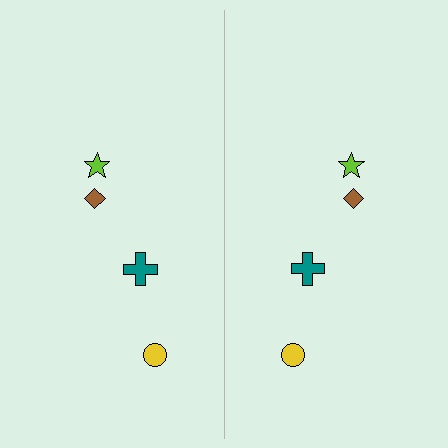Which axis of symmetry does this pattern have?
The pattern has a vertical axis of symmetry running through the center of the image.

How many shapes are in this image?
There are 8 shapes in this image.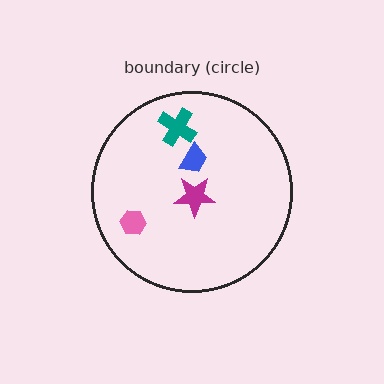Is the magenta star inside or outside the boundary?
Inside.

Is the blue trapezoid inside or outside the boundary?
Inside.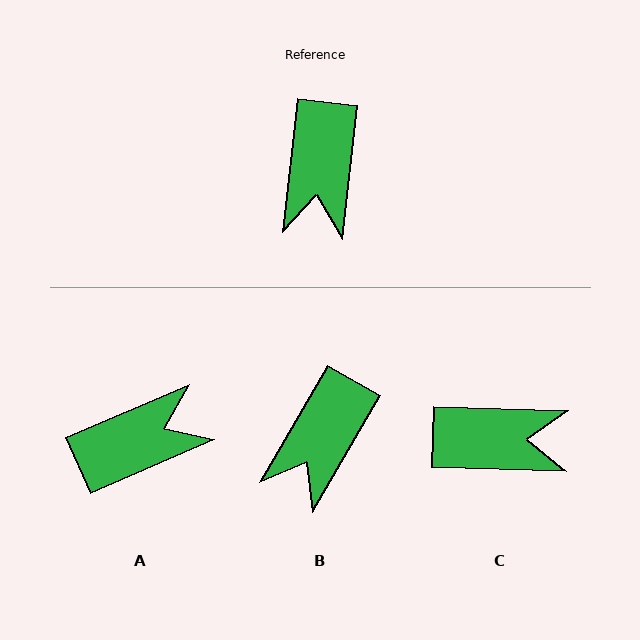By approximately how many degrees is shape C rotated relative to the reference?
Approximately 95 degrees counter-clockwise.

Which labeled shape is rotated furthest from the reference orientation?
A, about 120 degrees away.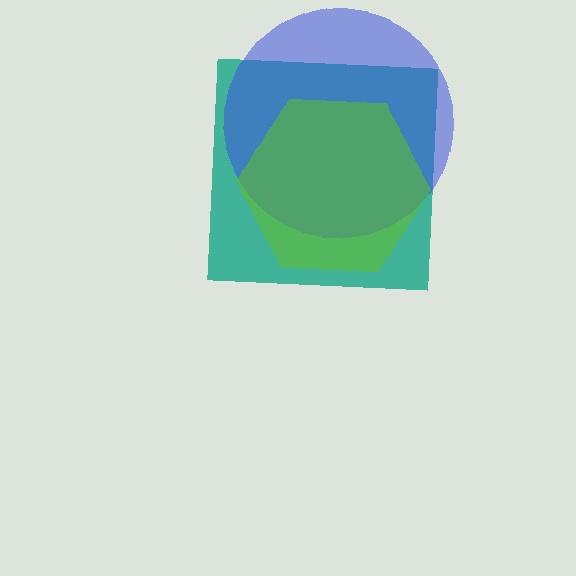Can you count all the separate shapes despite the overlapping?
Yes, there are 3 separate shapes.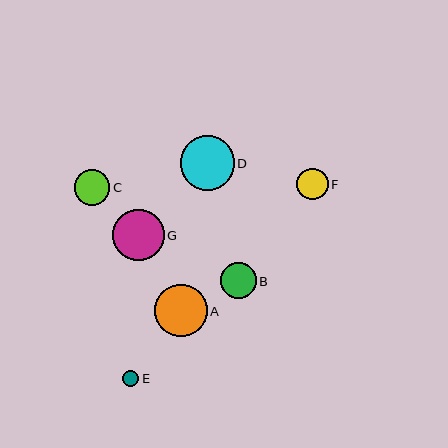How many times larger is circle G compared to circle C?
Circle G is approximately 1.4 times the size of circle C.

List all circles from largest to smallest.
From largest to smallest: D, A, G, B, C, F, E.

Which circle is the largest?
Circle D is the largest with a size of approximately 54 pixels.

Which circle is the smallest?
Circle E is the smallest with a size of approximately 16 pixels.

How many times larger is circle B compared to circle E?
Circle B is approximately 2.2 times the size of circle E.